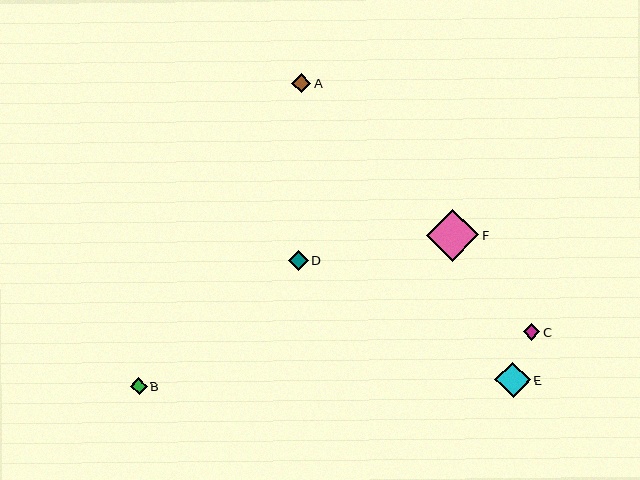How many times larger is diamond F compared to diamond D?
Diamond F is approximately 2.6 times the size of diamond D.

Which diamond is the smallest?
Diamond B is the smallest with a size of approximately 17 pixels.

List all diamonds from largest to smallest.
From largest to smallest: F, E, D, A, C, B.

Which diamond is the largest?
Diamond F is the largest with a size of approximately 52 pixels.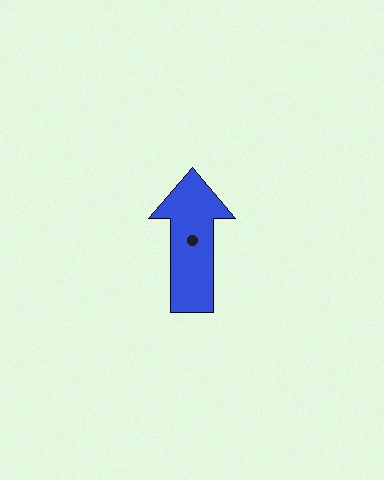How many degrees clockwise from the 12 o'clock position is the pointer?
Approximately 0 degrees.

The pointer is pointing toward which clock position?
Roughly 12 o'clock.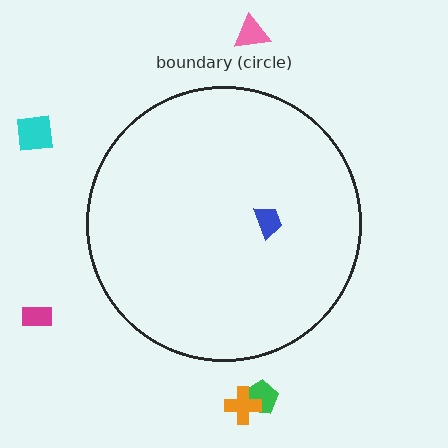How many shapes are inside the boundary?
1 inside, 5 outside.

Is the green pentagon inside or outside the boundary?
Outside.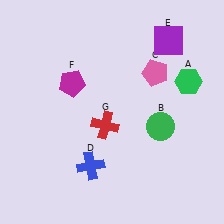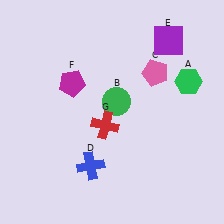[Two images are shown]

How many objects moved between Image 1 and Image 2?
1 object moved between the two images.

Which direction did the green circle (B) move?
The green circle (B) moved left.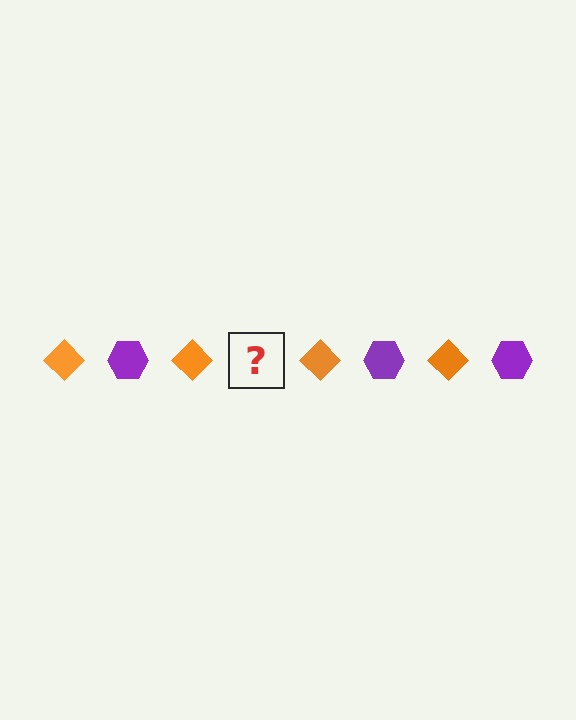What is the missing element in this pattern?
The missing element is a purple hexagon.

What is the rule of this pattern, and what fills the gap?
The rule is that the pattern alternates between orange diamond and purple hexagon. The gap should be filled with a purple hexagon.